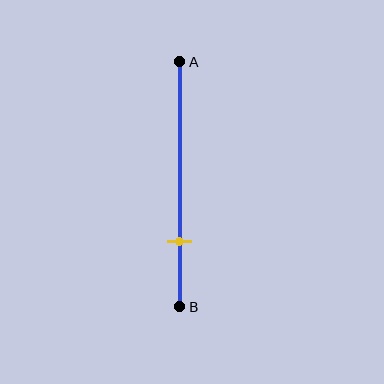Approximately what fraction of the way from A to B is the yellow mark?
The yellow mark is approximately 75% of the way from A to B.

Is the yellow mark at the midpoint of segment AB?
No, the mark is at about 75% from A, not at the 50% midpoint.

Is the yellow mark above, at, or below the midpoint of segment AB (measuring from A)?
The yellow mark is below the midpoint of segment AB.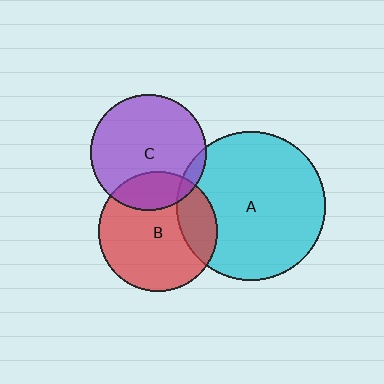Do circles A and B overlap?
Yes.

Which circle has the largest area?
Circle A (cyan).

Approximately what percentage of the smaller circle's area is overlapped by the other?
Approximately 20%.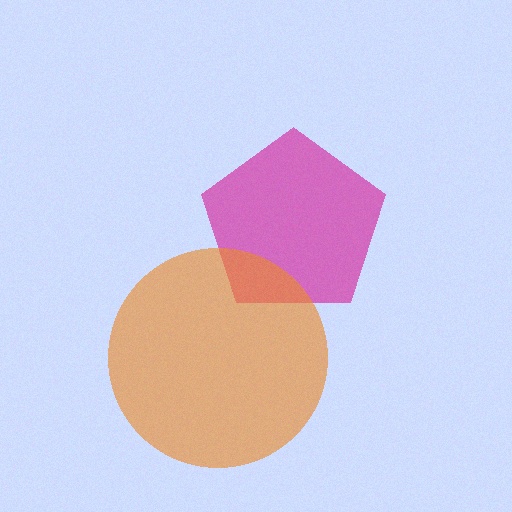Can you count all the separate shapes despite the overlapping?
Yes, there are 2 separate shapes.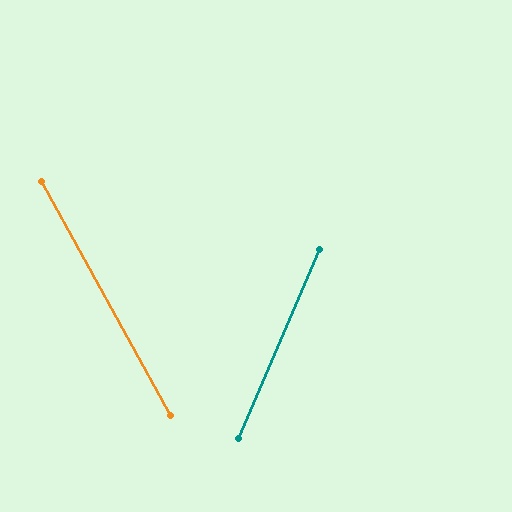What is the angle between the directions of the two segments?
Approximately 52 degrees.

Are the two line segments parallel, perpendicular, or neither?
Neither parallel nor perpendicular — they differ by about 52°.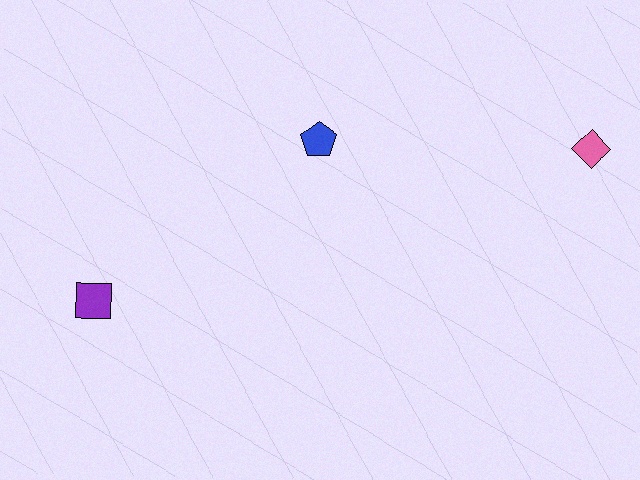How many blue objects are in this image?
There is 1 blue object.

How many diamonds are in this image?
There is 1 diamond.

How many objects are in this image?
There are 3 objects.